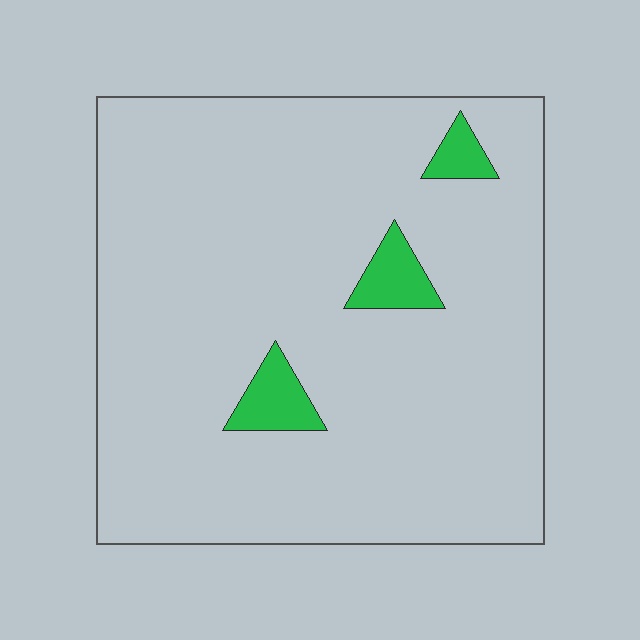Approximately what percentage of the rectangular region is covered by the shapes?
Approximately 5%.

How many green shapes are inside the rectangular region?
3.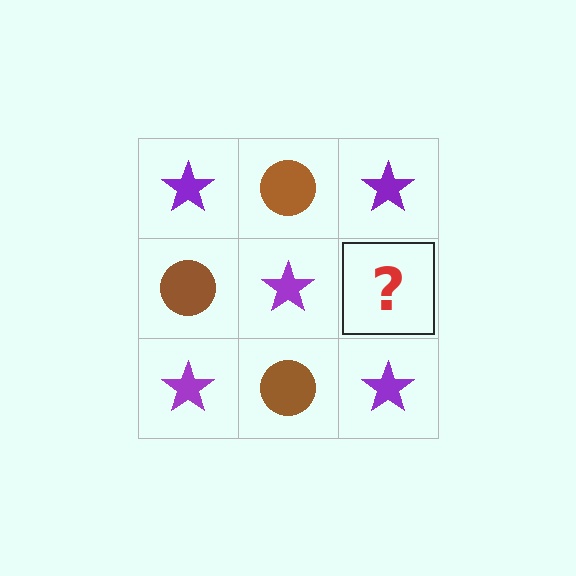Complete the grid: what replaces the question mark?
The question mark should be replaced with a brown circle.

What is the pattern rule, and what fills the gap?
The rule is that it alternates purple star and brown circle in a checkerboard pattern. The gap should be filled with a brown circle.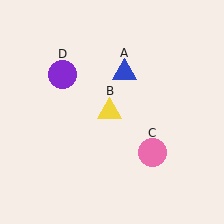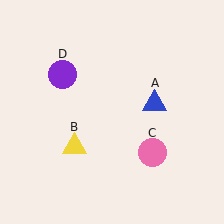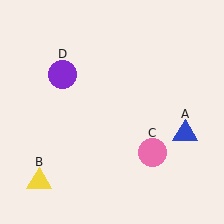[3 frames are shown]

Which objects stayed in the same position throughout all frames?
Pink circle (object C) and purple circle (object D) remained stationary.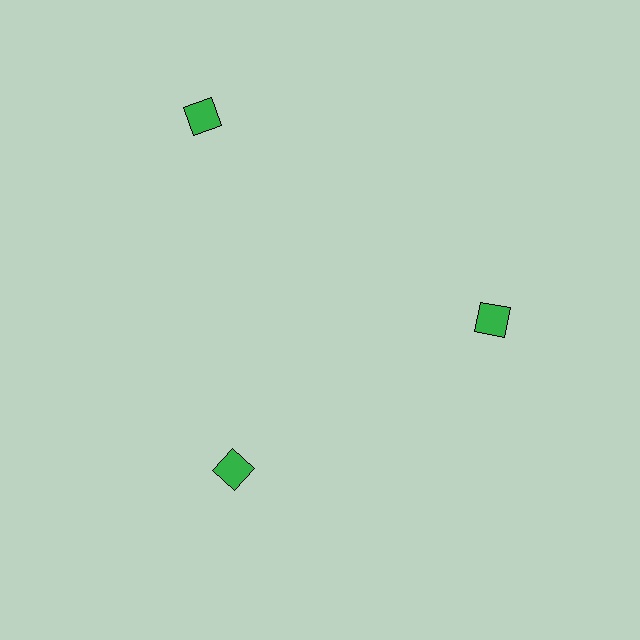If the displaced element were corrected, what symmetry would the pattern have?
It would have 3-fold rotational symmetry — the pattern would map onto itself every 120 degrees.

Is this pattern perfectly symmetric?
No. The 3 green squares are arranged in a ring, but one element near the 11 o'clock position is pushed outward from the center, breaking the 3-fold rotational symmetry.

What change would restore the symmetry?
The symmetry would be restored by moving it inward, back onto the ring so that all 3 squares sit at equal angles and equal distance from the center.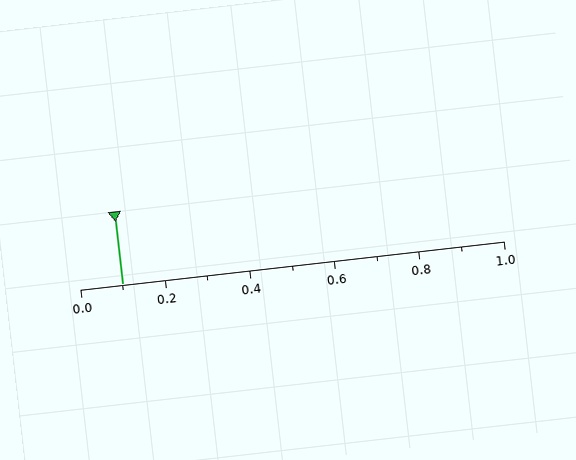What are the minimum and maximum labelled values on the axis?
The axis runs from 0.0 to 1.0.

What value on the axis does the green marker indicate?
The marker indicates approximately 0.1.